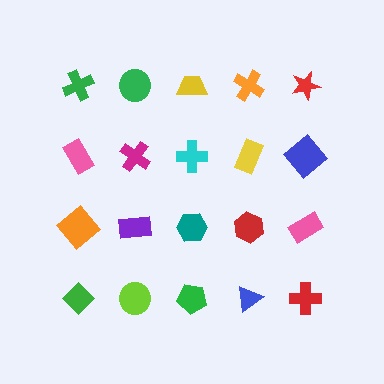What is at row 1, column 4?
An orange cross.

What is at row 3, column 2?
A purple rectangle.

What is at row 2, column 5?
A blue diamond.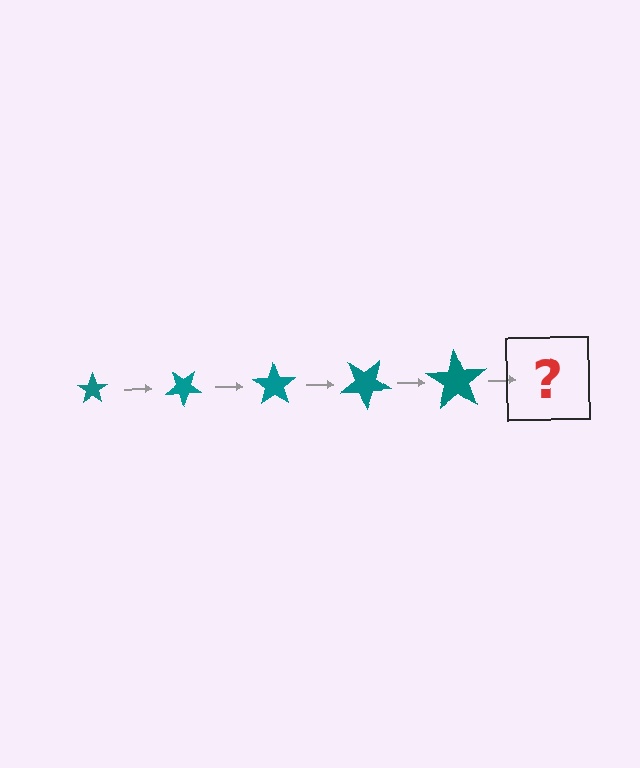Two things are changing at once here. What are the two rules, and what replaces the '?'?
The two rules are that the star grows larger each step and it rotates 35 degrees each step. The '?' should be a star, larger than the previous one and rotated 175 degrees from the start.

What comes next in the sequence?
The next element should be a star, larger than the previous one and rotated 175 degrees from the start.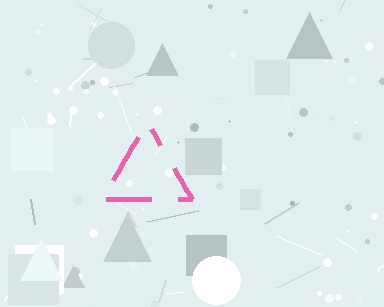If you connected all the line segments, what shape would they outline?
They would outline a triangle.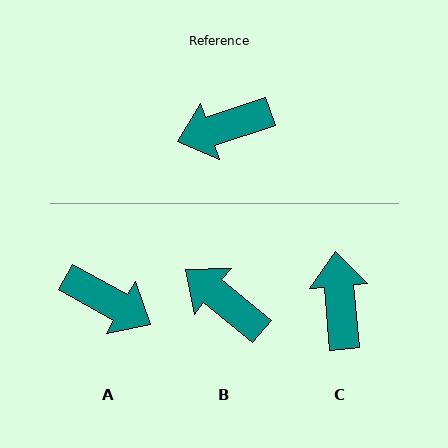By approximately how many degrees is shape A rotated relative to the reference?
Approximately 133 degrees counter-clockwise.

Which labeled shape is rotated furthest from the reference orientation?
A, about 133 degrees away.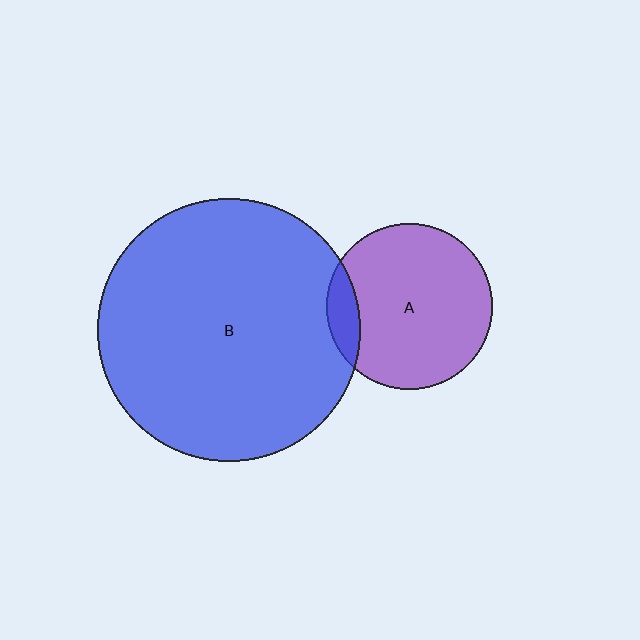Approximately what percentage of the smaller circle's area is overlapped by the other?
Approximately 10%.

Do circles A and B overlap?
Yes.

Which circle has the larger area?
Circle B (blue).